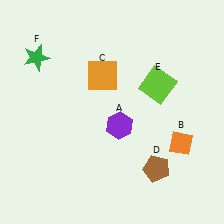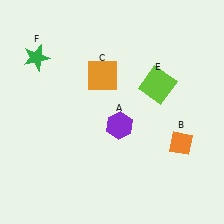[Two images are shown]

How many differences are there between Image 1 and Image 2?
There is 1 difference between the two images.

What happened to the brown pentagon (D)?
The brown pentagon (D) was removed in Image 2. It was in the bottom-right area of Image 1.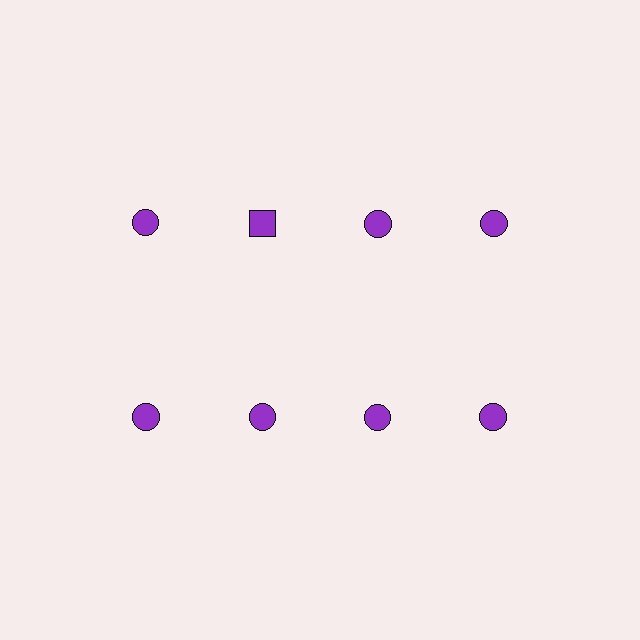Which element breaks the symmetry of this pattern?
The purple square in the top row, second from left column breaks the symmetry. All other shapes are purple circles.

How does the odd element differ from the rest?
It has a different shape: square instead of circle.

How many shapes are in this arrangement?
There are 8 shapes arranged in a grid pattern.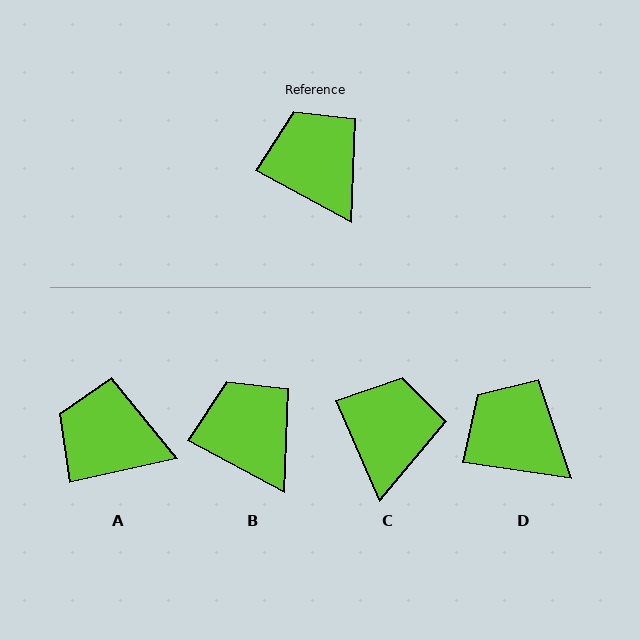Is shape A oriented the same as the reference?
No, it is off by about 41 degrees.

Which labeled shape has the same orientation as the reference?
B.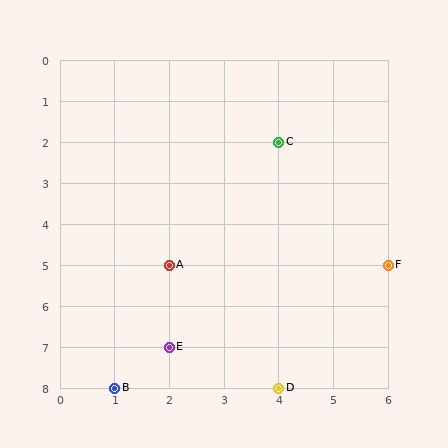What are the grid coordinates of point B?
Point B is at grid coordinates (1, 8).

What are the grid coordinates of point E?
Point E is at grid coordinates (2, 7).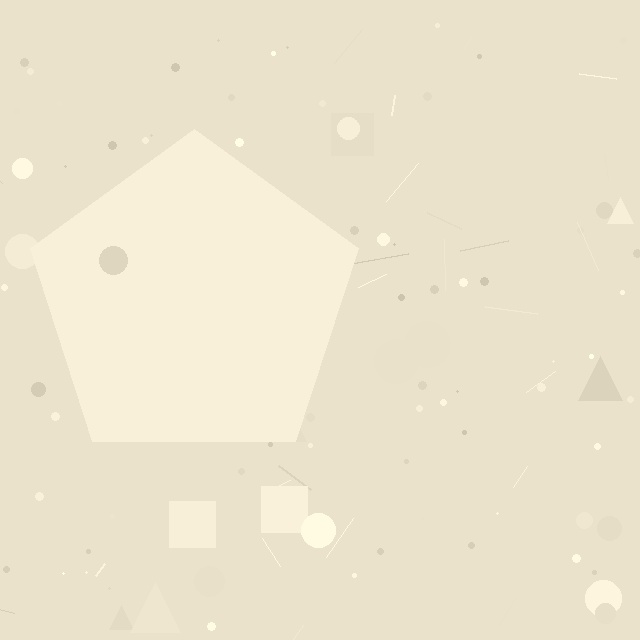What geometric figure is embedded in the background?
A pentagon is embedded in the background.